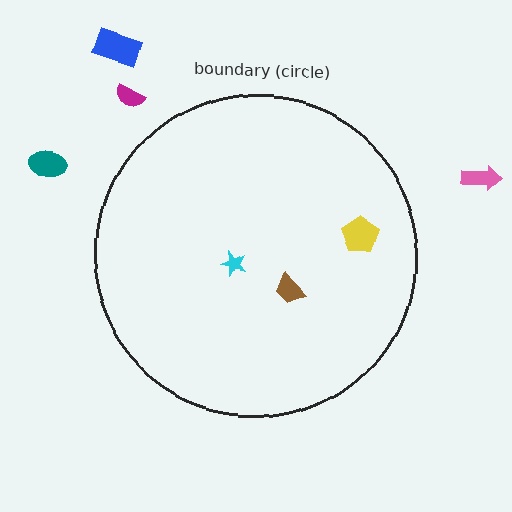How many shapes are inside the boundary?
3 inside, 4 outside.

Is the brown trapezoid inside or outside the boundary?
Inside.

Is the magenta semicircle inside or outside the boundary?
Outside.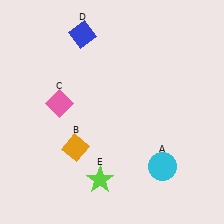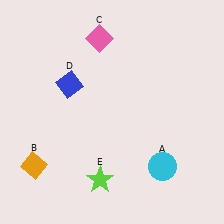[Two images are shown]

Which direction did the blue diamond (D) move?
The blue diamond (D) moved down.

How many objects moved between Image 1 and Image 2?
3 objects moved between the two images.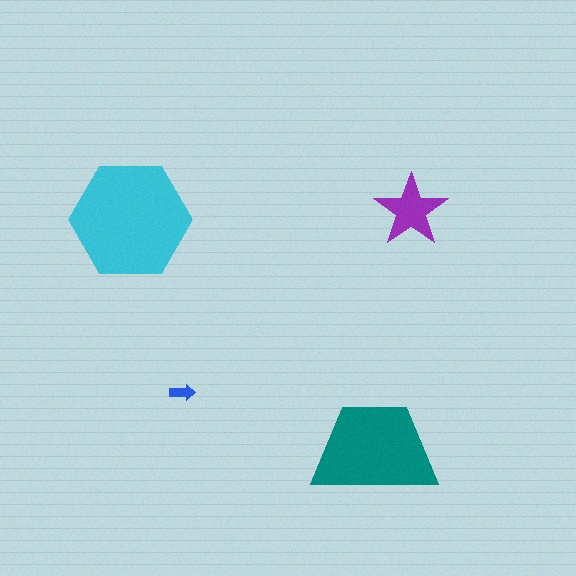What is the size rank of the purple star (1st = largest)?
3rd.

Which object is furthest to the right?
The purple star is rightmost.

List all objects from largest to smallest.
The cyan hexagon, the teal trapezoid, the purple star, the blue arrow.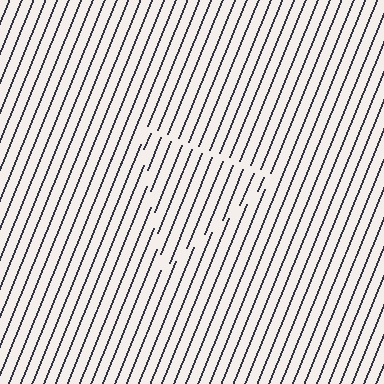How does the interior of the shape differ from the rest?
The interior of the shape contains the same grating, shifted by half a period — the contour is defined by the phase discontinuity where line-ends from the inner and outer gratings abut.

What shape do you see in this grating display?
An illusory triangle. The interior of the shape contains the same grating, shifted by half a period — the contour is defined by the phase discontinuity where line-ends from the inner and outer gratings abut.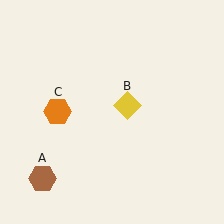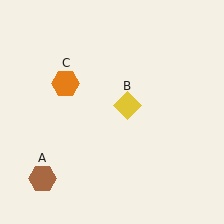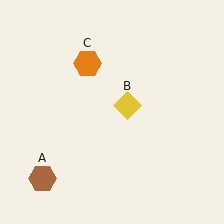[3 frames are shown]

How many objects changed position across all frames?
1 object changed position: orange hexagon (object C).